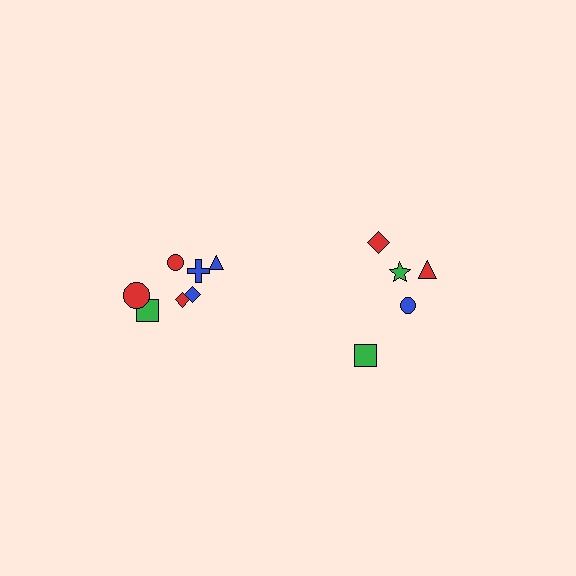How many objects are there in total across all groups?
There are 12 objects.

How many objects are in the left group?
There are 7 objects.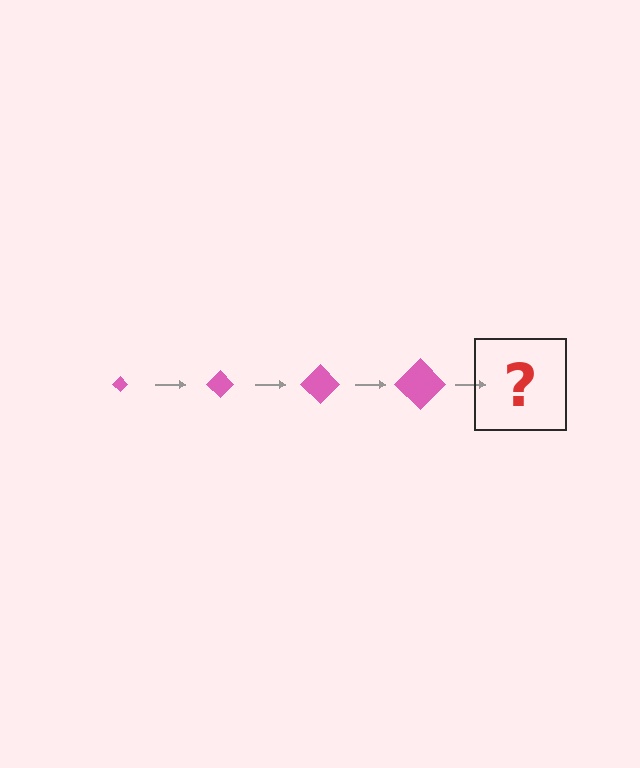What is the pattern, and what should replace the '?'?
The pattern is that the diamond gets progressively larger each step. The '?' should be a pink diamond, larger than the previous one.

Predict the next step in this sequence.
The next step is a pink diamond, larger than the previous one.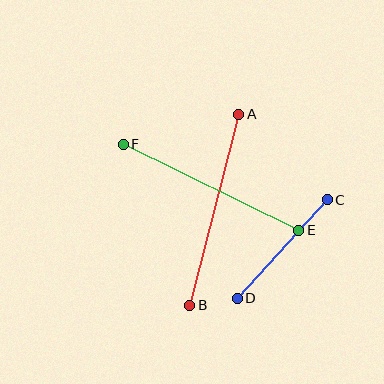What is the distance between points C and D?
The distance is approximately 134 pixels.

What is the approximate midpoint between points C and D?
The midpoint is at approximately (282, 249) pixels.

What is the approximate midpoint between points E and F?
The midpoint is at approximately (211, 187) pixels.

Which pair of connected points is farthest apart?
Points A and B are farthest apart.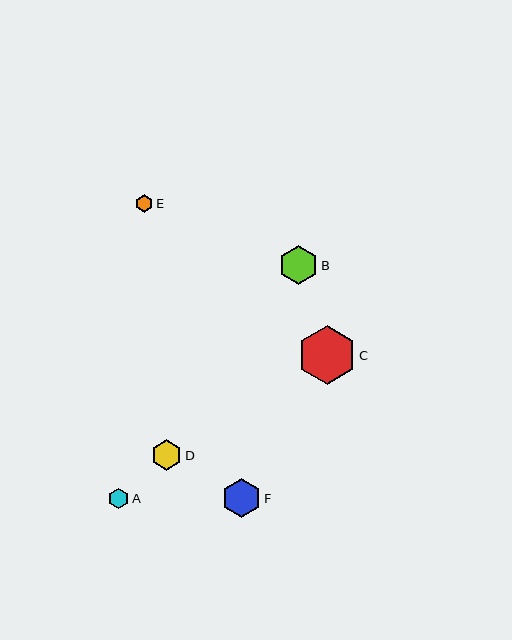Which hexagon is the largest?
Hexagon C is the largest with a size of approximately 59 pixels.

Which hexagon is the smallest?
Hexagon E is the smallest with a size of approximately 17 pixels.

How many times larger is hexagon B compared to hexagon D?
Hexagon B is approximately 1.3 times the size of hexagon D.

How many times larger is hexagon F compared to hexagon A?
Hexagon F is approximately 1.9 times the size of hexagon A.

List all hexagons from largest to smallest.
From largest to smallest: C, B, F, D, A, E.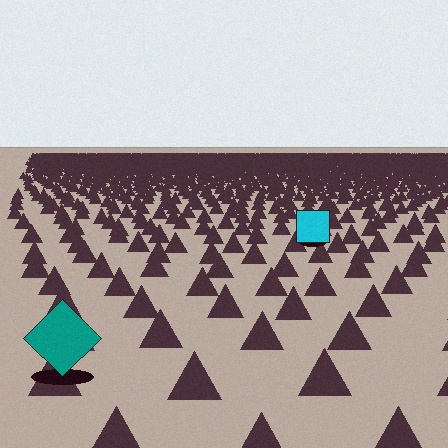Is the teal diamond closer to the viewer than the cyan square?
Yes. The teal diamond is closer — you can tell from the texture gradient: the ground texture is coarser near it.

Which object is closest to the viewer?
The teal diamond is closest. The texture marks near it are larger and more spread out.